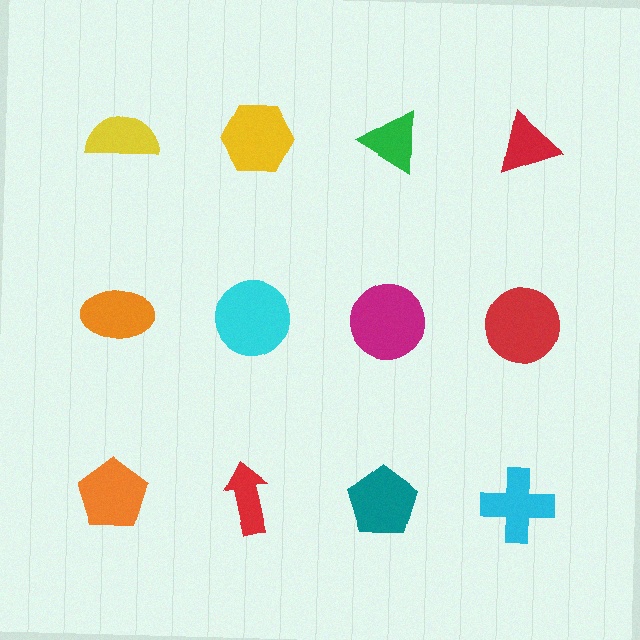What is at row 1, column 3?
A green triangle.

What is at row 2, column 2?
A cyan circle.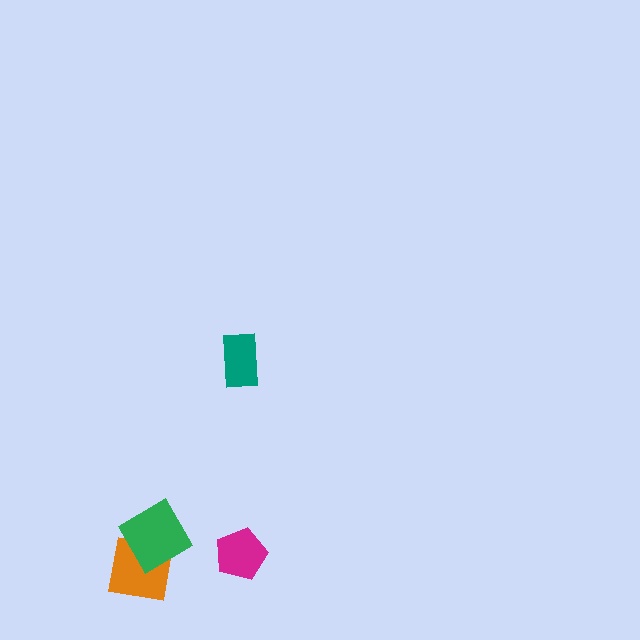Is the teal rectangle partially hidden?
No, no other shape covers it.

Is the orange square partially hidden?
Yes, it is partially covered by another shape.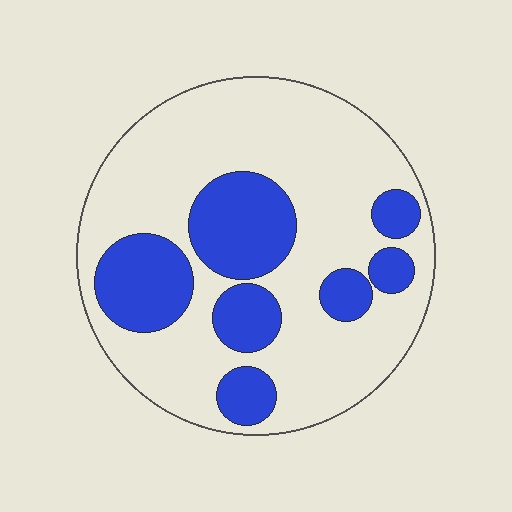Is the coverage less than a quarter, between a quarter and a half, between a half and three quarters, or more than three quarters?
Between a quarter and a half.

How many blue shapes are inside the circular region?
7.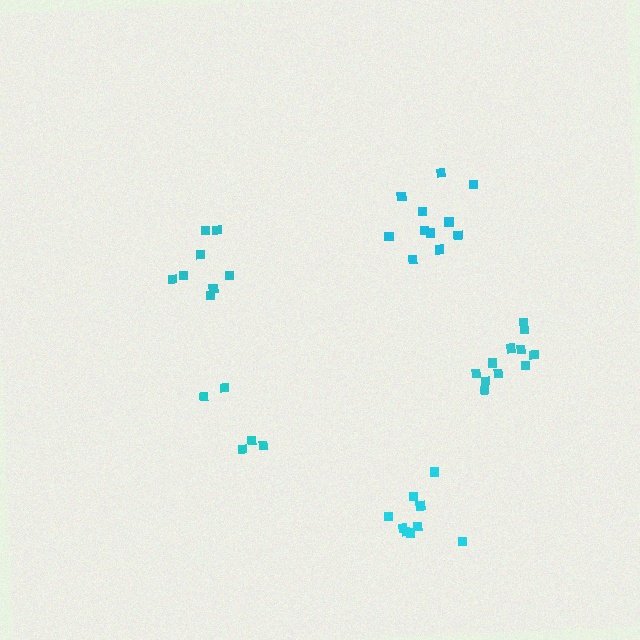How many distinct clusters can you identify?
There are 5 distinct clusters.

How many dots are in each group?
Group 1: 11 dots, Group 2: 8 dots, Group 3: 11 dots, Group 4: 9 dots, Group 5: 5 dots (44 total).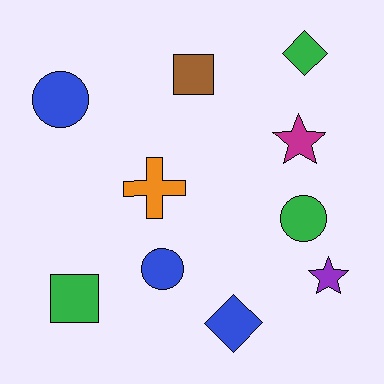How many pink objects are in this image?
There are no pink objects.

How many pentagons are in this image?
There are no pentagons.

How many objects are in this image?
There are 10 objects.